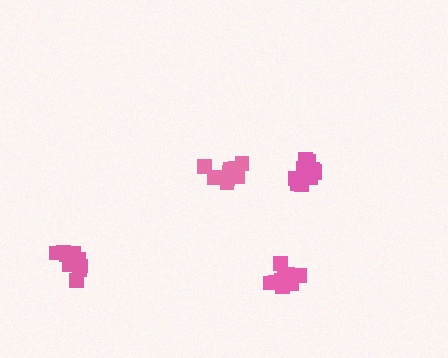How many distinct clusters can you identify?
There are 4 distinct clusters.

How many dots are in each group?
Group 1: 13 dots, Group 2: 15 dots, Group 3: 10 dots, Group 4: 12 dots (50 total).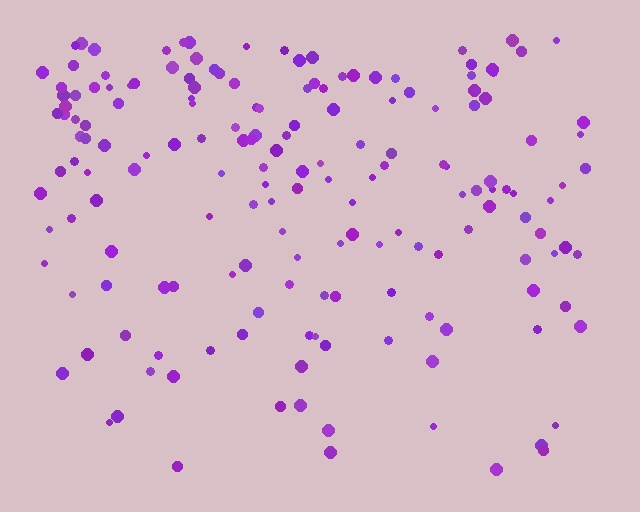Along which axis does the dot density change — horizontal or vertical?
Vertical.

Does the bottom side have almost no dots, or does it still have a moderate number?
Still a moderate number, just noticeably fewer than the top.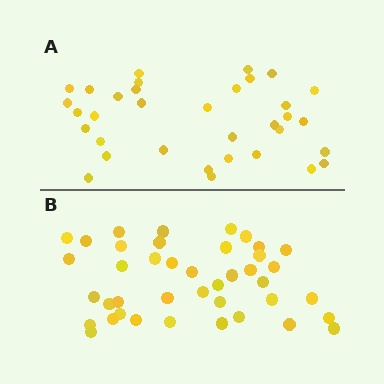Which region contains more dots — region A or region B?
Region B (the bottom region) has more dots.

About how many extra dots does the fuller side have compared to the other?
Region B has roughly 8 or so more dots than region A.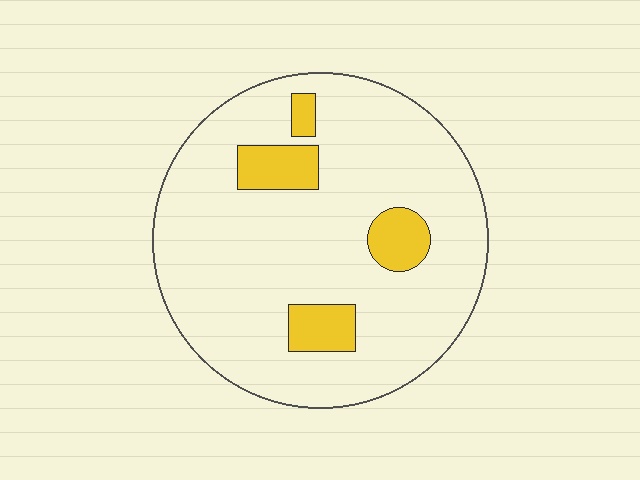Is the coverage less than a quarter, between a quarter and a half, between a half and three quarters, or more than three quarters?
Less than a quarter.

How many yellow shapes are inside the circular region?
4.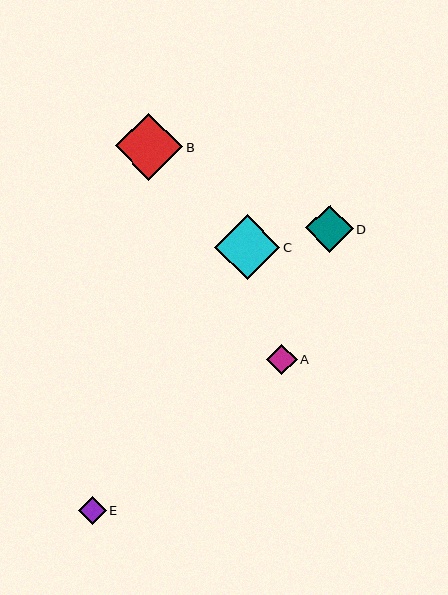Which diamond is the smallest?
Diamond E is the smallest with a size of approximately 27 pixels.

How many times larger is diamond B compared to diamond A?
Diamond B is approximately 2.2 times the size of diamond A.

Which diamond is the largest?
Diamond B is the largest with a size of approximately 67 pixels.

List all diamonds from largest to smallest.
From largest to smallest: B, C, D, A, E.